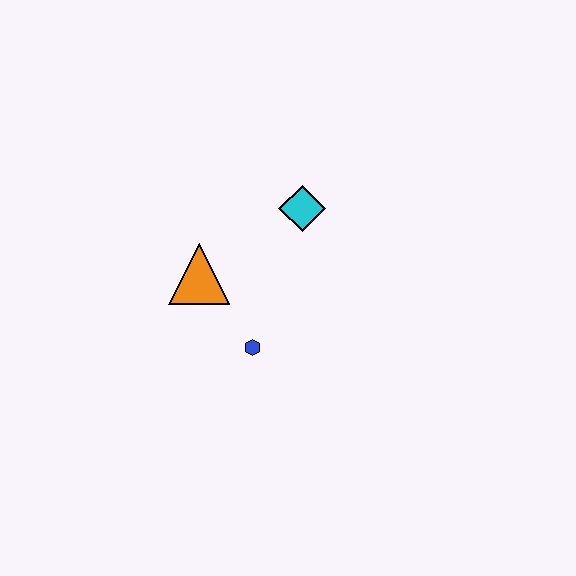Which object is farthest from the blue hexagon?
The cyan diamond is farthest from the blue hexagon.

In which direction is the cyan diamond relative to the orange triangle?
The cyan diamond is to the right of the orange triangle.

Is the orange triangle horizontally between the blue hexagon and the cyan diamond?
No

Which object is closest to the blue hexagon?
The orange triangle is closest to the blue hexagon.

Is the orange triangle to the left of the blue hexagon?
Yes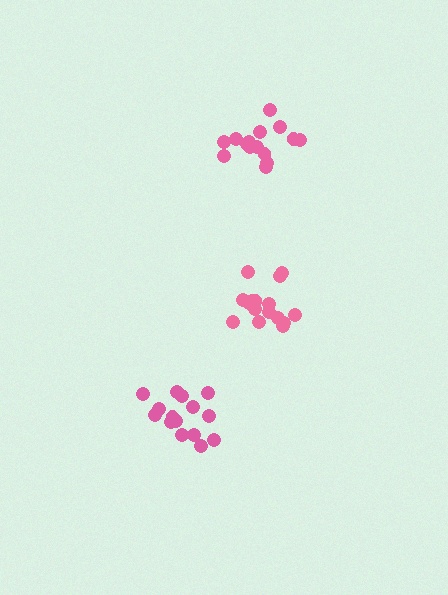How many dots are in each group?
Group 1: 16 dots, Group 2: 15 dots, Group 3: 15 dots (46 total).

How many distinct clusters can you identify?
There are 3 distinct clusters.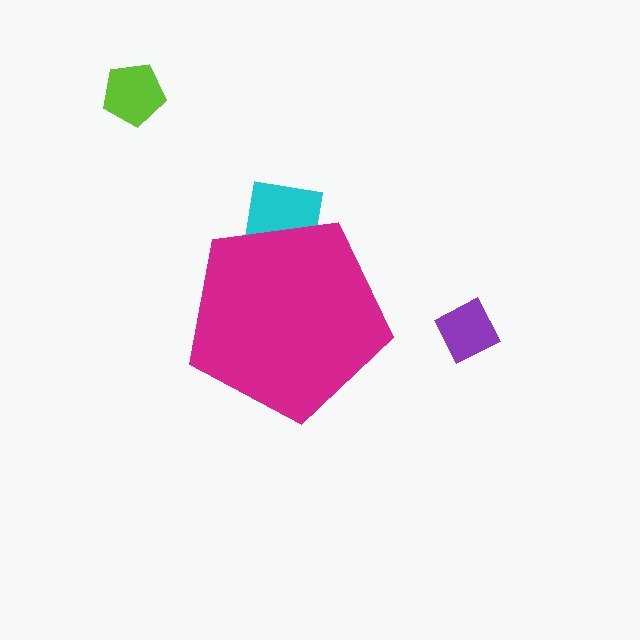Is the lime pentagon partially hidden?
No, the lime pentagon is fully visible.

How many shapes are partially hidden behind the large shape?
1 shape is partially hidden.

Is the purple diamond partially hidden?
No, the purple diamond is fully visible.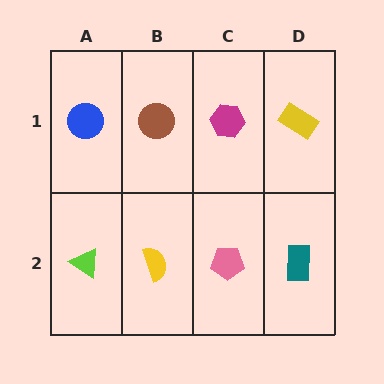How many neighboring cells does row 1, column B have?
3.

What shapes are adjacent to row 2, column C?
A magenta hexagon (row 1, column C), a yellow semicircle (row 2, column B), a teal rectangle (row 2, column D).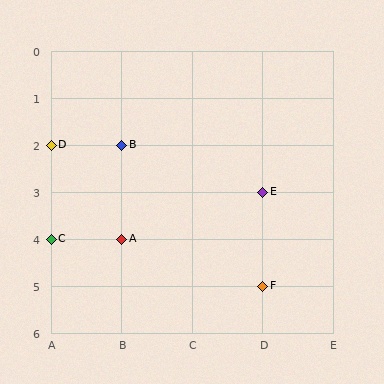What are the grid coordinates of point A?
Point A is at grid coordinates (B, 4).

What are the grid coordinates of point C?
Point C is at grid coordinates (A, 4).